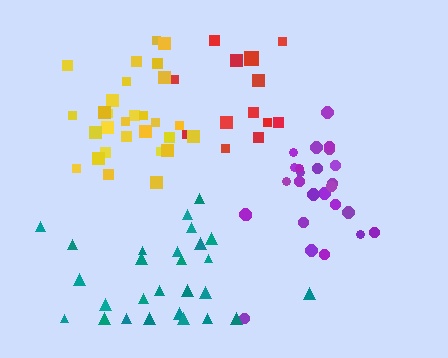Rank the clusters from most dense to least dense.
yellow, purple, teal, red.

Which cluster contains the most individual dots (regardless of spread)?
Yellow (29).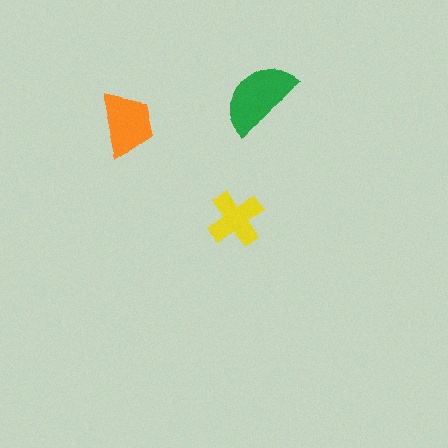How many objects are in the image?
There are 3 objects in the image.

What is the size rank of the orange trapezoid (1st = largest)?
2nd.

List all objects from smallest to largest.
The yellow cross, the orange trapezoid, the green semicircle.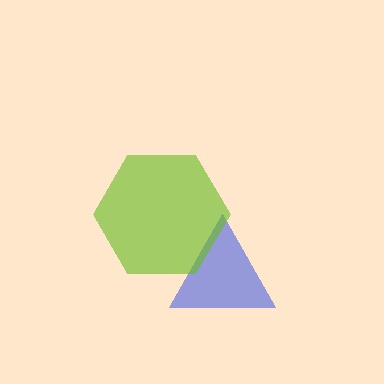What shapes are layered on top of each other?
The layered shapes are: a blue triangle, a lime hexagon.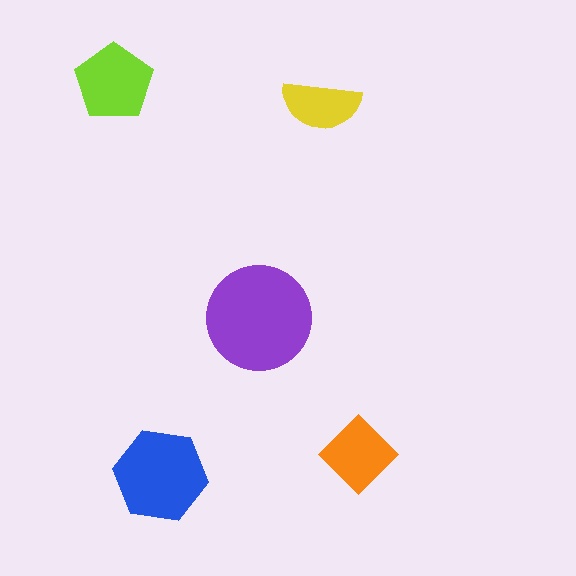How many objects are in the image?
There are 5 objects in the image.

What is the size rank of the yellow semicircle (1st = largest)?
5th.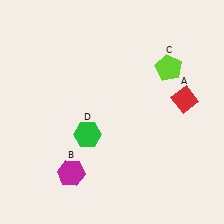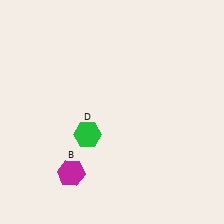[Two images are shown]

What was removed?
The red diamond (A), the lime pentagon (C) were removed in Image 2.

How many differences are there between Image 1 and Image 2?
There are 2 differences between the two images.